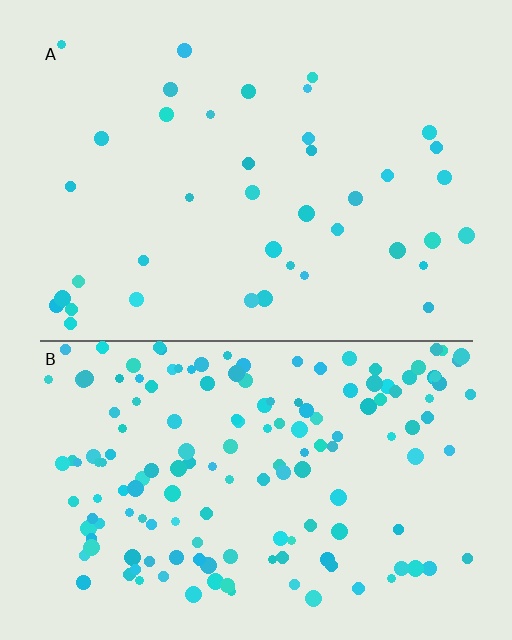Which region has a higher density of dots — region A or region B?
B (the bottom).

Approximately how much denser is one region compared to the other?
Approximately 4.0× — region B over region A.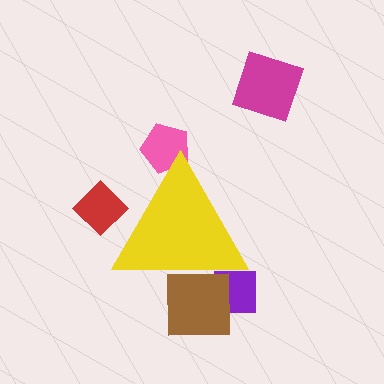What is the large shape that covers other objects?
A yellow triangle.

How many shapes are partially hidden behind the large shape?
4 shapes are partially hidden.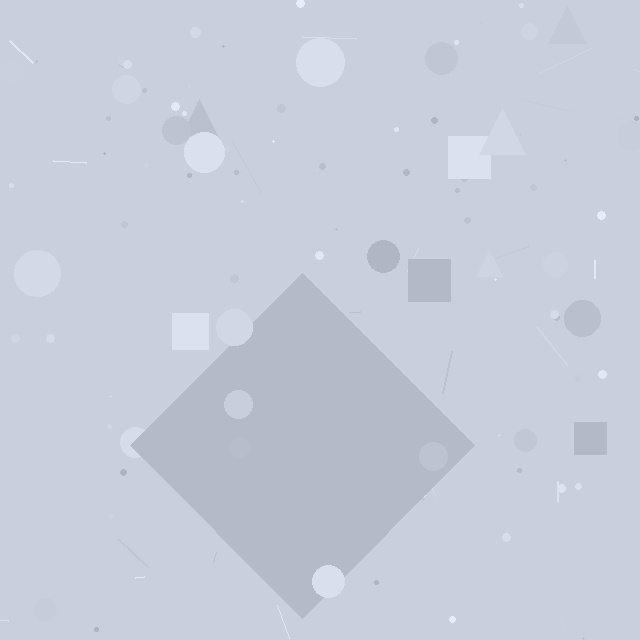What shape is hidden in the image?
A diamond is hidden in the image.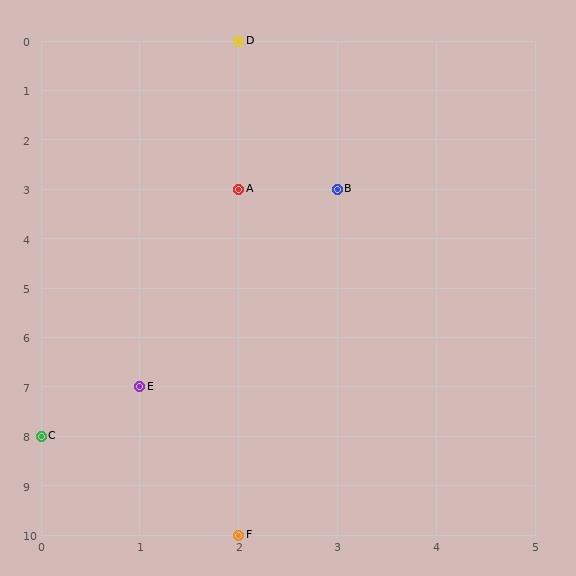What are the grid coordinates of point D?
Point D is at grid coordinates (2, 0).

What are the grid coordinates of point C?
Point C is at grid coordinates (0, 8).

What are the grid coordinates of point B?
Point B is at grid coordinates (3, 3).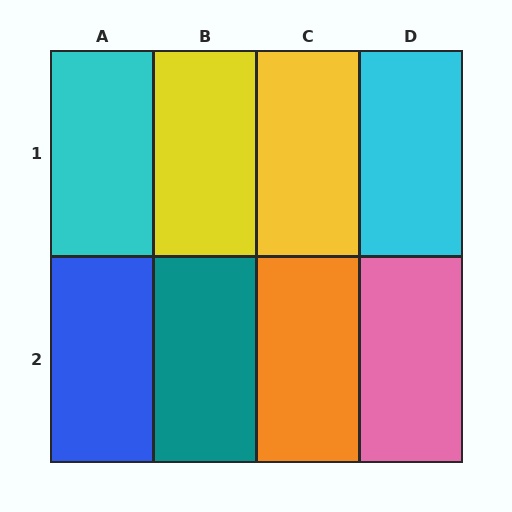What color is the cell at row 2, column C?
Orange.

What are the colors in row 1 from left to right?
Cyan, yellow, yellow, cyan.